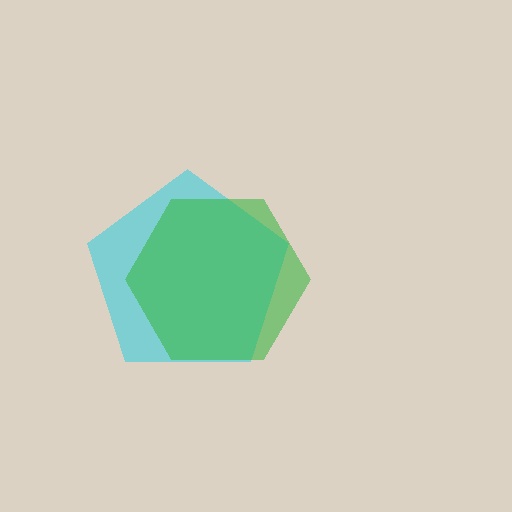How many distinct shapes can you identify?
There are 2 distinct shapes: a cyan pentagon, a green hexagon.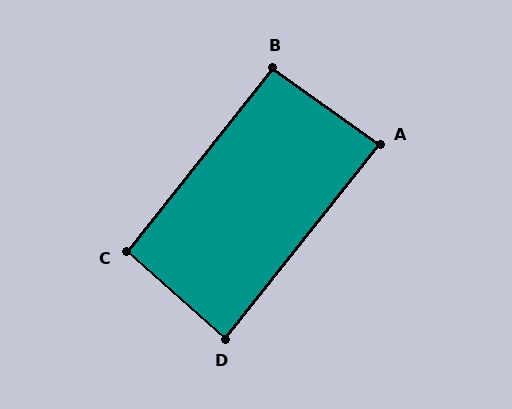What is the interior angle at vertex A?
Approximately 87 degrees (approximately right).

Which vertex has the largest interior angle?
B, at approximately 93 degrees.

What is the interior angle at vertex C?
Approximately 93 degrees (approximately right).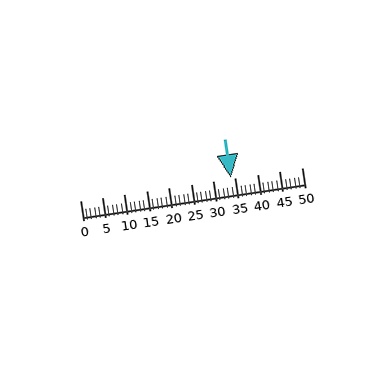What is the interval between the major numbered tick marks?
The major tick marks are spaced 5 units apart.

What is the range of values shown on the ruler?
The ruler shows values from 0 to 50.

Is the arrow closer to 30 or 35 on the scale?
The arrow is closer to 35.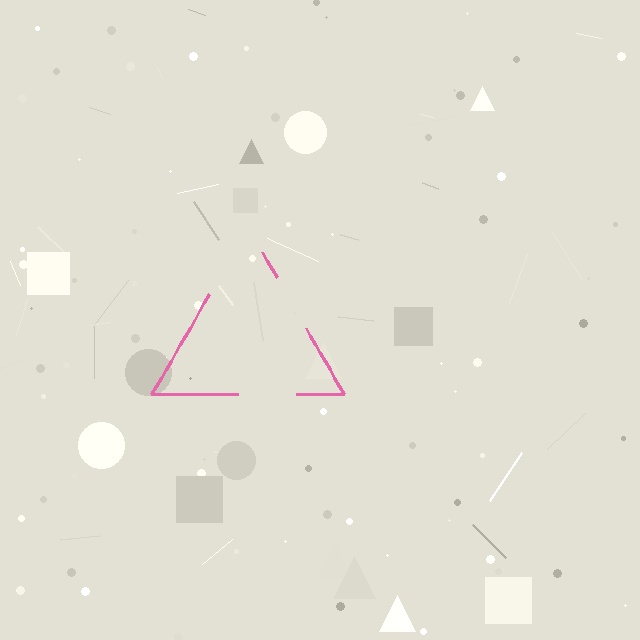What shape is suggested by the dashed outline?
The dashed outline suggests a triangle.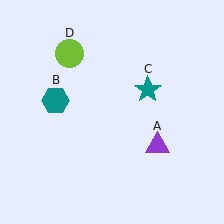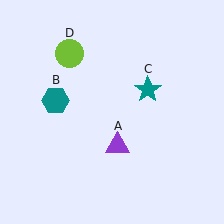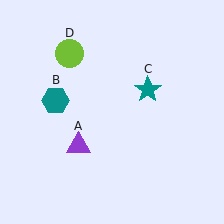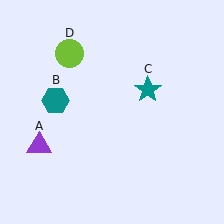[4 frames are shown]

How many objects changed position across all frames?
1 object changed position: purple triangle (object A).